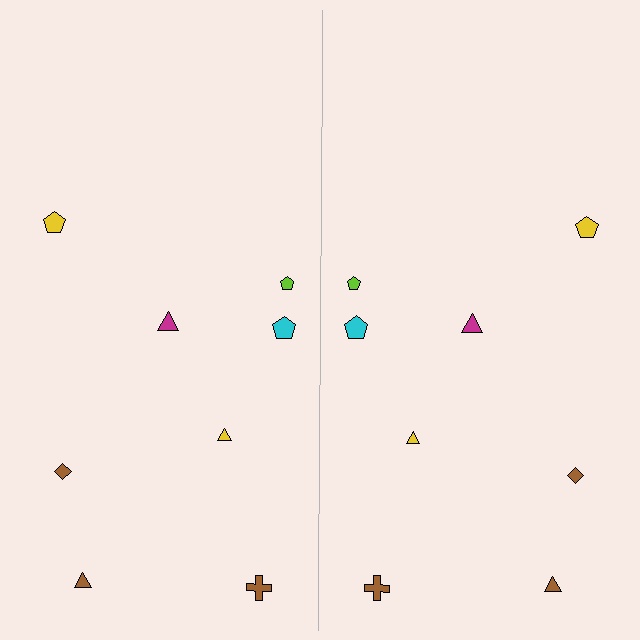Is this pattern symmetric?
Yes, this pattern has bilateral (reflection) symmetry.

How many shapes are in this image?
There are 16 shapes in this image.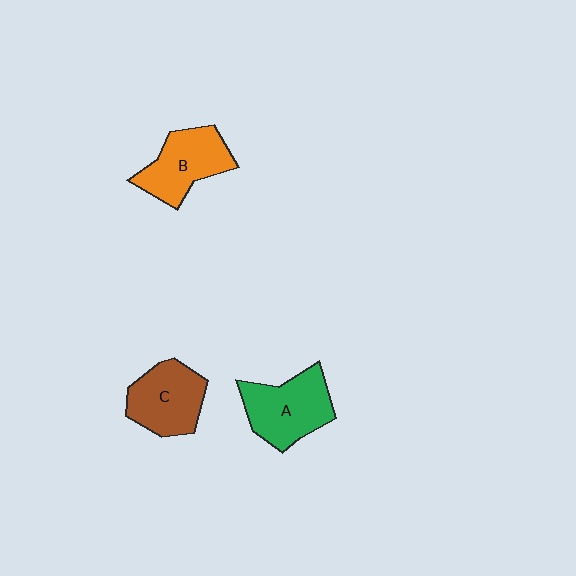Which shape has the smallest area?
Shape C (brown).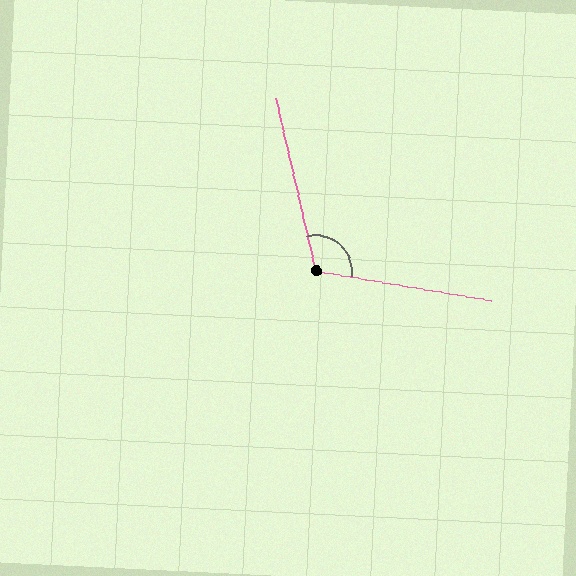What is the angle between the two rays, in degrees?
Approximately 113 degrees.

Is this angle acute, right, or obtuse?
It is obtuse.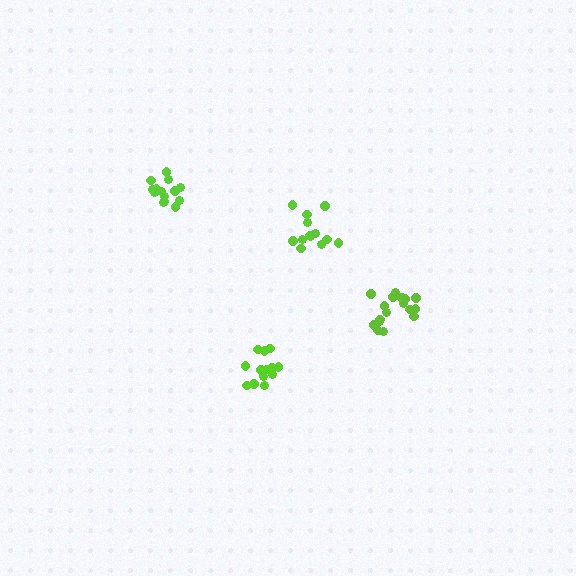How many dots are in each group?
Group 1: 14 dots, Group 2: 13 dots, Group 3: 17 dots, Group 4: 14 dots (58 total).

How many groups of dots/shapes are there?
There are 4 groups.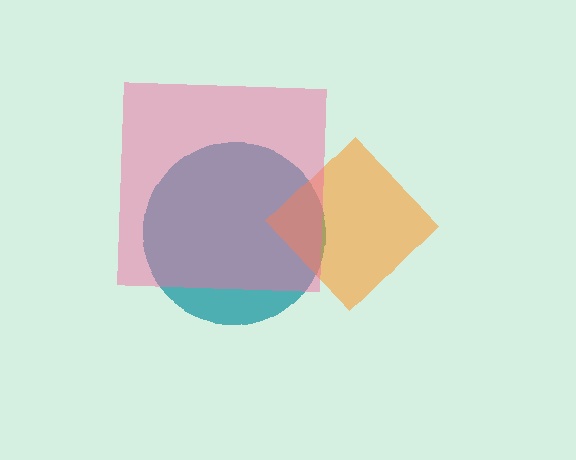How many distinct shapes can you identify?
There are 3 distinct shapes: a teal circle, an orange diamond, a pink square.